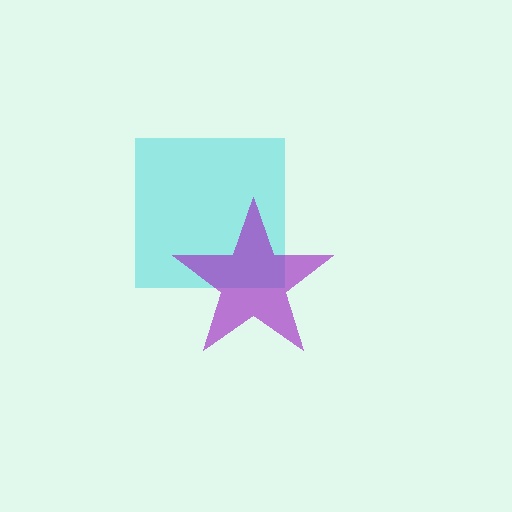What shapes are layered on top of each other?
The layered shapes are: a cyan square, a purple star.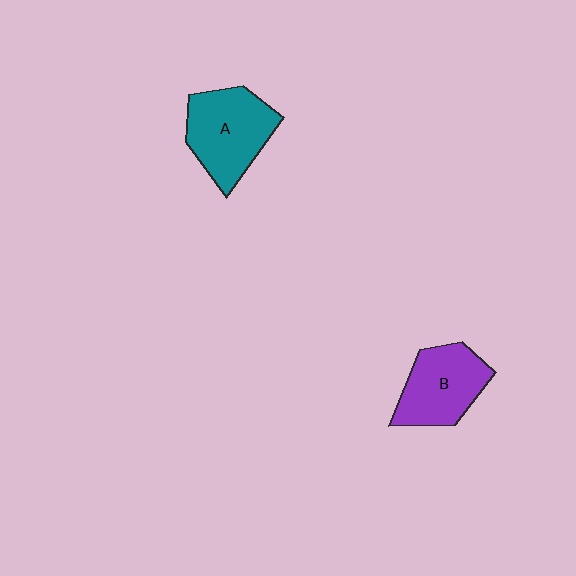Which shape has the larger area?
Shape A (teal).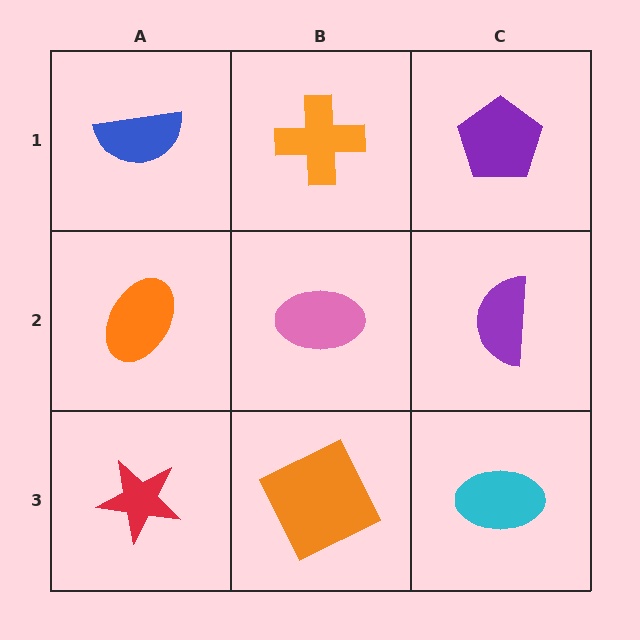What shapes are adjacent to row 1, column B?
A pink ellipse (row 2, column B), a blue semicircle (row 1, column A), a purple pentagon (row 1, column C).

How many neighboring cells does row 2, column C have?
3.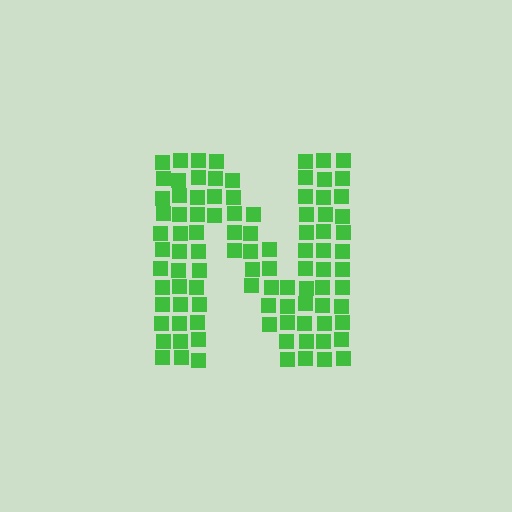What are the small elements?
The small elements are squares.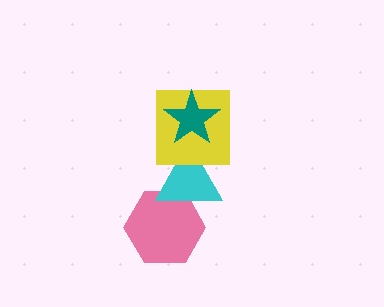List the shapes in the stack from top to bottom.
From top to bottom: the teal star, the yellow square, the cyan triangle, the pink hexagon.